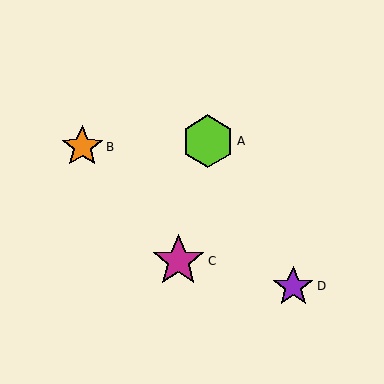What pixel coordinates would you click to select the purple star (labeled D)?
Click at (293, 286) to select the purple star D.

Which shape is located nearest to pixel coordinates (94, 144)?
The orange star (labeled B) at (82, 147) is nearest to that location.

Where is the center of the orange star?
The center of the orange star is at (82, 147).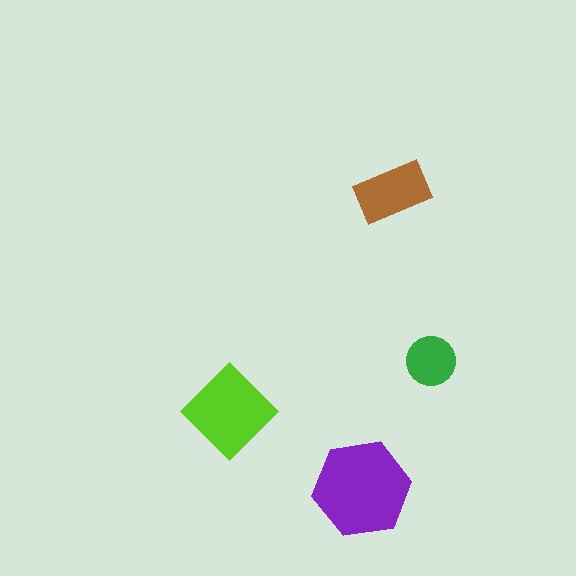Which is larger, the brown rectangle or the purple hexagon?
The purple hexagon.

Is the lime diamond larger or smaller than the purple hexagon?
Smaller.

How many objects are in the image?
There are 4 objects in the image.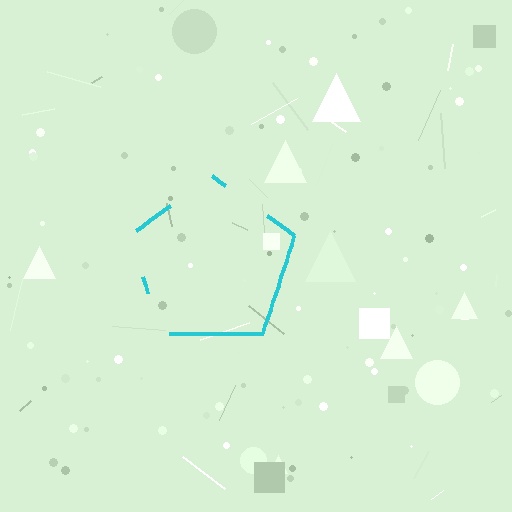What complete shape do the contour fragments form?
The contour fragments form a pentagon.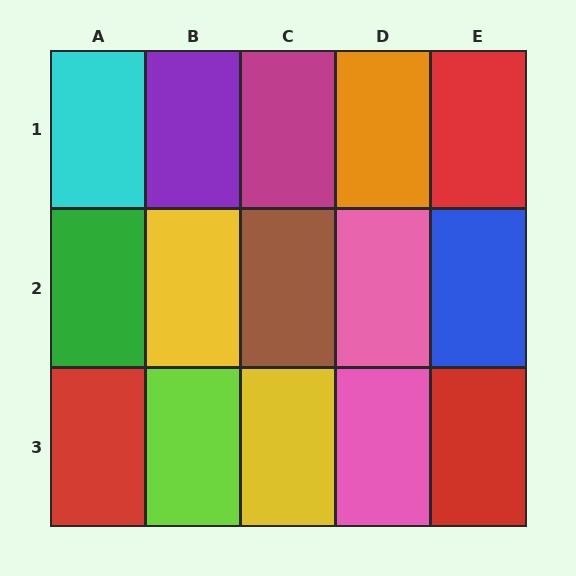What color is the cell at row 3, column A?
Red.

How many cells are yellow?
2 cells are yellow.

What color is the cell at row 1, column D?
Orange.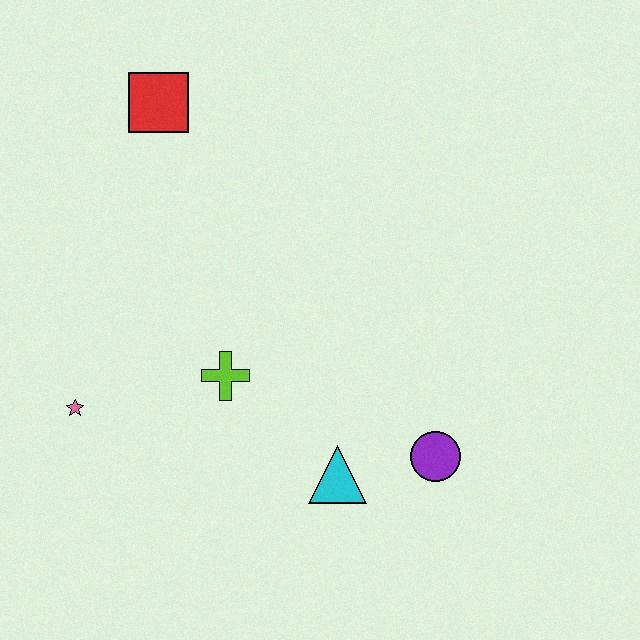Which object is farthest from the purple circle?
The red square is farthest from the purple circle.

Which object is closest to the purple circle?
The cyan triangle is closest to the purple circle.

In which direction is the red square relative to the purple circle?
The red square is above the purple circle.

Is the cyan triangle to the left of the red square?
No